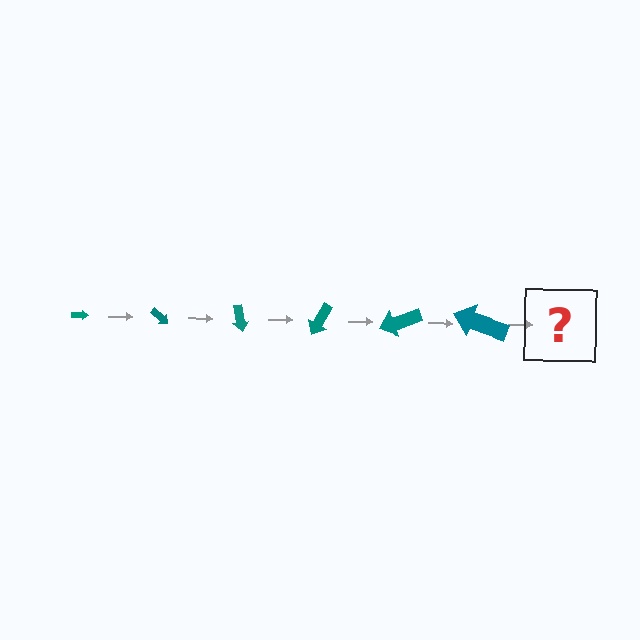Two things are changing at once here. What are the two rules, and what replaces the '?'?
The two rules are that the arrow grows larger each step and it rotates 40 degrees each step. The '?' should be an arrow, larger than the previous one and rotated 240 degrees from the start.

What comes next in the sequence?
The next element should be an arrow, larger than the previous one and rotated 240 degrees from the start.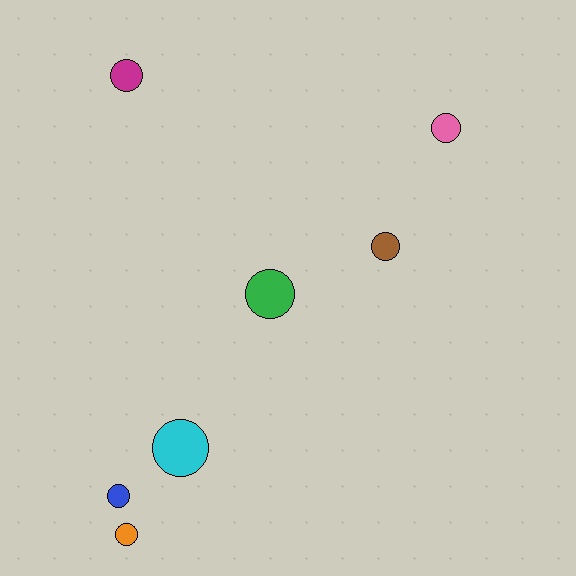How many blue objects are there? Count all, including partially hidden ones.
There is 1 blue object.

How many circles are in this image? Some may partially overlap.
There are 7 circles.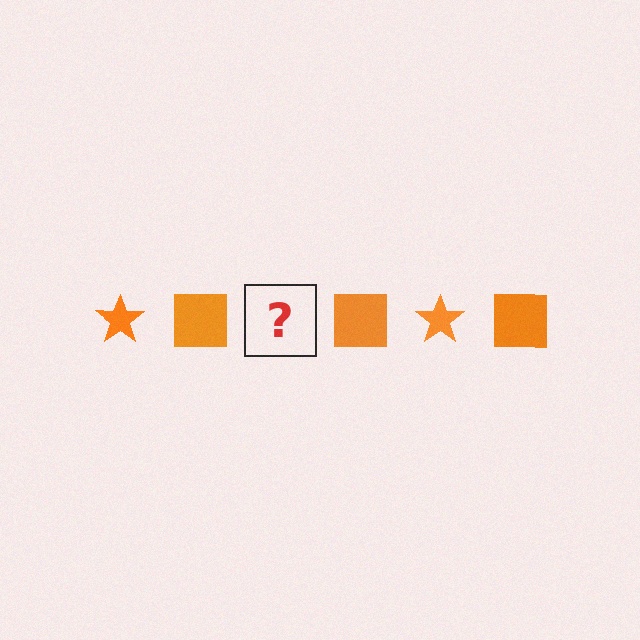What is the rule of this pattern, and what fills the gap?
The rule is that the pattern cycles through star, square shapes in orange. The gap should be filled with an orange star.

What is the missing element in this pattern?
The missing element is an orange star.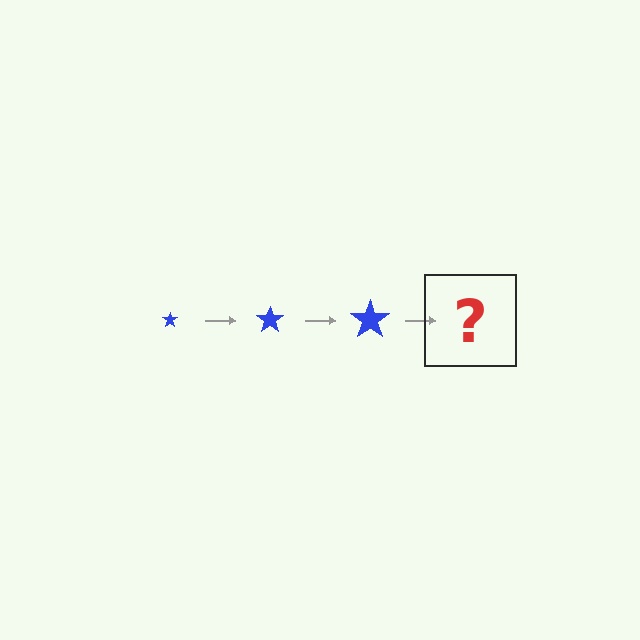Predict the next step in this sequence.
The next step is a blue star, larger than the previous one.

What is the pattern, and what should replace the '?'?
The pattern is that the star gets progressively larger each step. The '?' should be a blue star, larger than the previous one.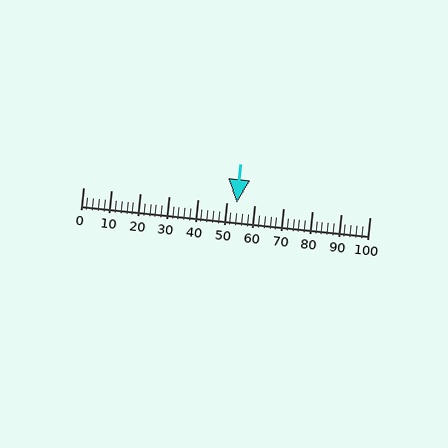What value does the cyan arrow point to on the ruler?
The cyan arrow points to approximately 54.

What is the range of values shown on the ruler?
The ruler shows values from 0 to 100.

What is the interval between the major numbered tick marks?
The major tick marks are spaced 10 units apart.